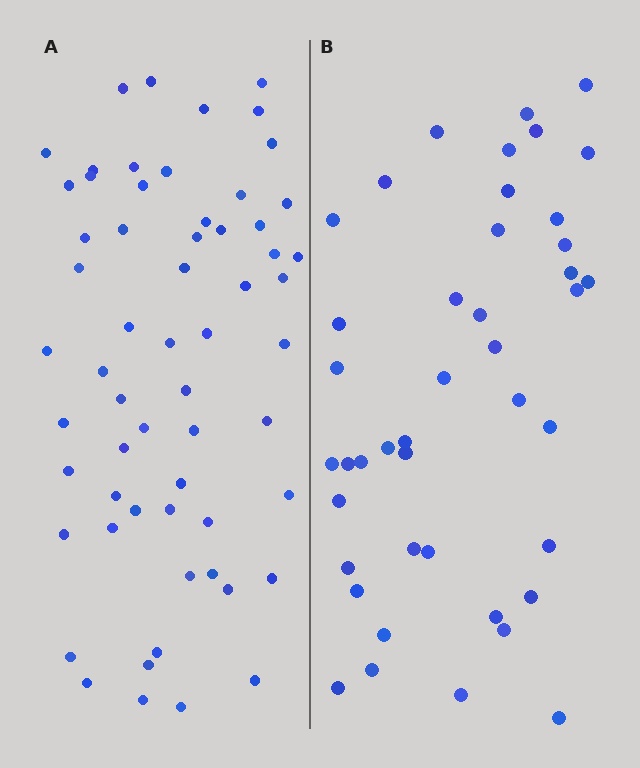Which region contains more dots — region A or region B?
Region A (the left region) has more dots.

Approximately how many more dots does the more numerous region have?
Region A has approximately 15 more dots than region B.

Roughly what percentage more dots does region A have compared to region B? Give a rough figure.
About 40% more.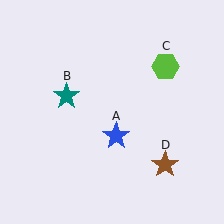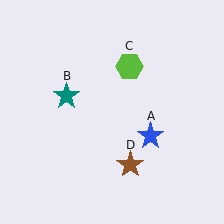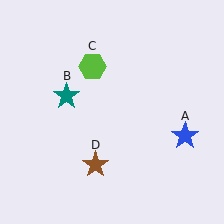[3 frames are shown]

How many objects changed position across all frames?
3 objects changed position: blue star (object A), lime hexagon (object C), brown star (object D).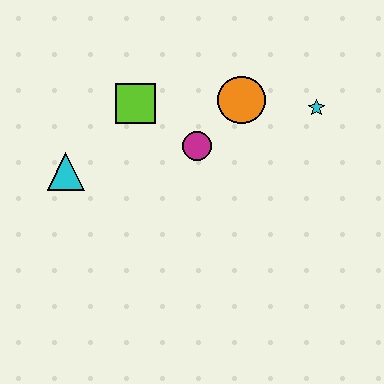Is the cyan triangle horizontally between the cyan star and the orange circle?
No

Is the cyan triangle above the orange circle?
No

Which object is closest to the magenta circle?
The orange circle is closest to the magenta circle.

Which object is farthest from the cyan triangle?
The cyan star is farthest from the cyan triangle.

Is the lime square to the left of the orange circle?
Yes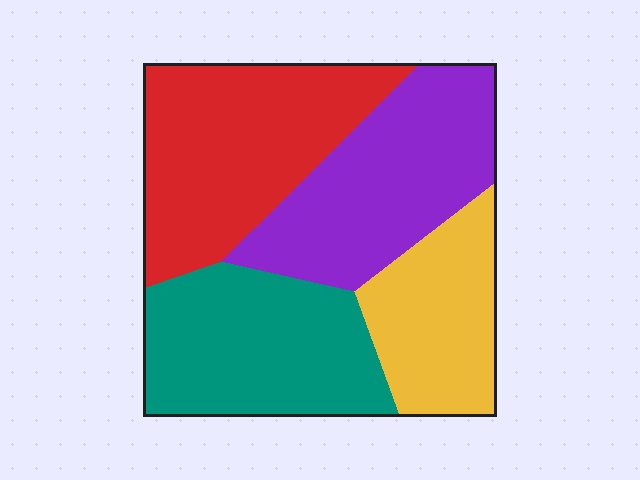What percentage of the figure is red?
Red covers roughly 30% of the figure.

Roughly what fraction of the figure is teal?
Teal covers around 25% of the figure.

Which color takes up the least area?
Yellow, at roughly 20%.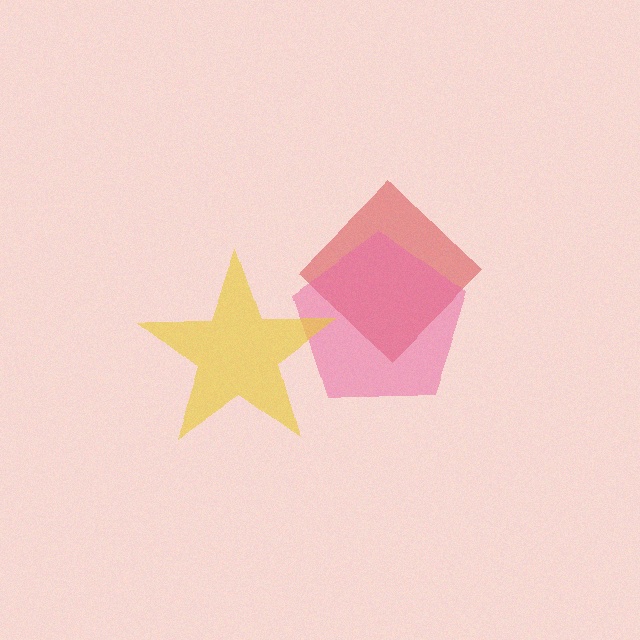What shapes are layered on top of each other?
The layered shapes are: a red diamond, a pink pentagon, a yellow star.